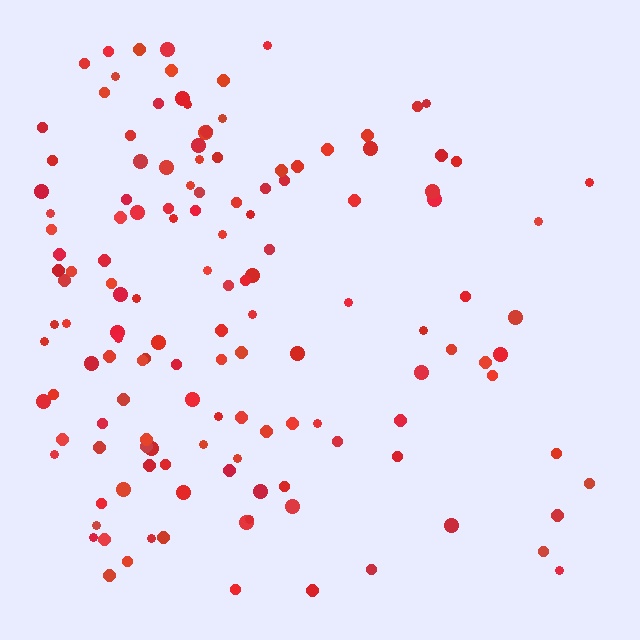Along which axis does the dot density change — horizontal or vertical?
Horizontal.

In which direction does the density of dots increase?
From right to left, with the left side densest.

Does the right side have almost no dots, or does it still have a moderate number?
Still a moderate number, just noticeably fewer than the left.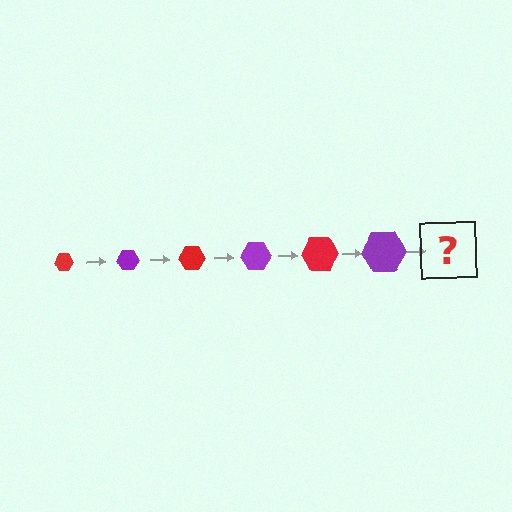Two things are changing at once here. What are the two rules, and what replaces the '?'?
The two rules are that the hexagon grows larger each step and the color cycles through red and purple. The '?' should be a red hexagon, larger than the previous one.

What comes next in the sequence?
The next element should be a red hexagon, larger than the previous one.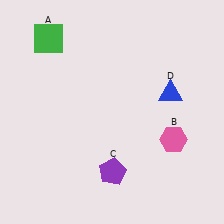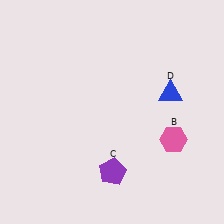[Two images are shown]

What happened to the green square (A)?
The green square (A) was removed in Image 2. It was in the top-left area of Image 1.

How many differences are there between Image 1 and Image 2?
There is 1 difference between the two images.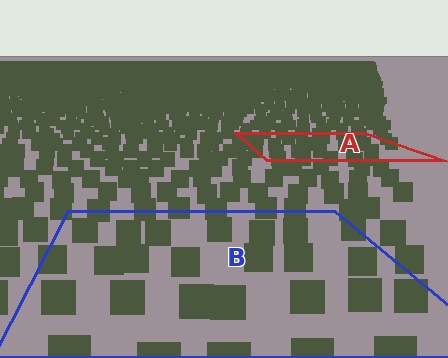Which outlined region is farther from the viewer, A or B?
Region A is farther from the viewer — the texture elements inside it appear smaller and more densely packed.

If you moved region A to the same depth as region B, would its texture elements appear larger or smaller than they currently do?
They would appear larger. At a closer depth, the same texture elements are projected at a bigger on-screen size.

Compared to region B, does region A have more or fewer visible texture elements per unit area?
Region A has more texture elements per unit area — they are packed more densely because it is farther away.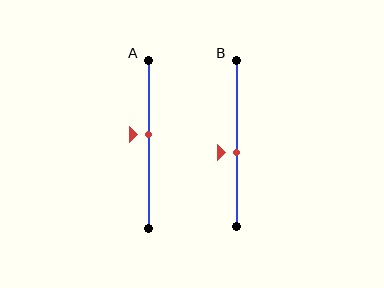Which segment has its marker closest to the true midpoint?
Segment B has its marker closest to the true midpoint.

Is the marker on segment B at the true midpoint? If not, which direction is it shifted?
No, the marker on segment B is shifted downward by about 5% of the segment length.